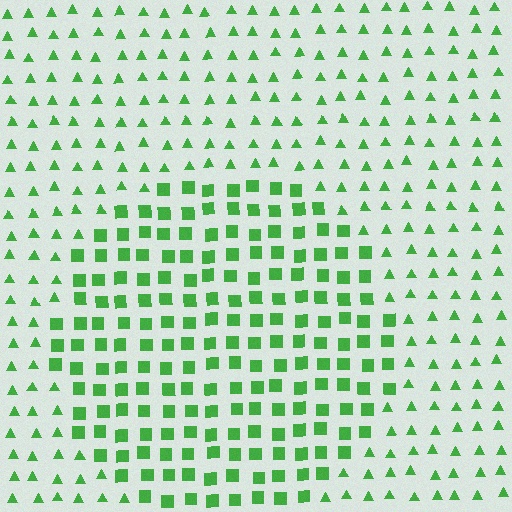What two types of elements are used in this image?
The image uses squares inside the circle region and triangles outside it.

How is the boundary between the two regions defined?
The boundary is defined by a change in element shape: squares inside vs. triangles outside. All elements share the same color and spacing.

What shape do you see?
I see a circle.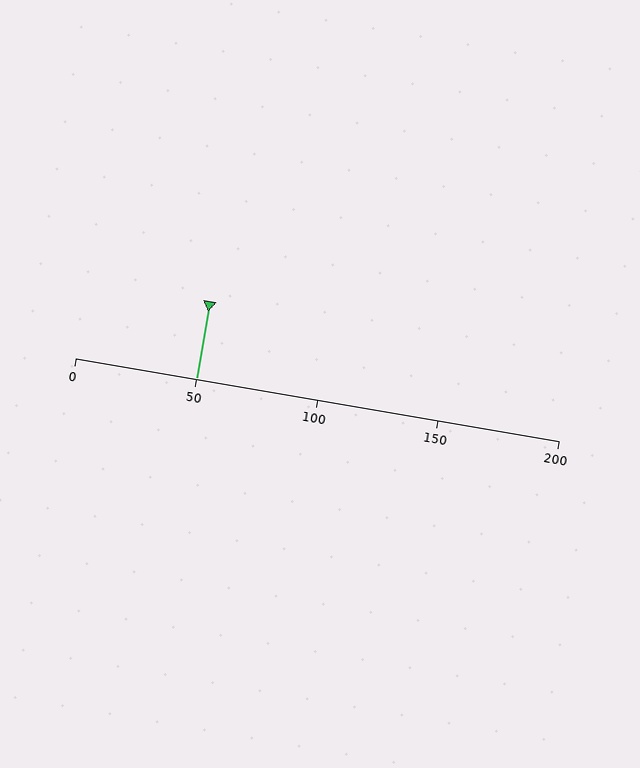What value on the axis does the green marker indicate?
The marker indicates approximately 50.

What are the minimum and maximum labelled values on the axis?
The axis runs from 0 to 200.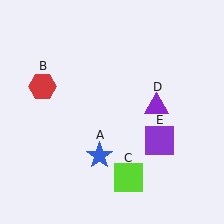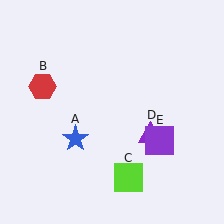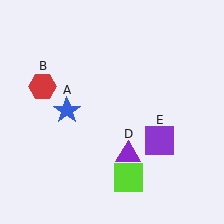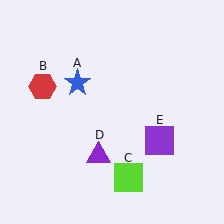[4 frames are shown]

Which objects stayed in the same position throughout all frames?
Red hexagon (object B) and lime square (object C) and purple square (object E) remained stationary.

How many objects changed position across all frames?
2 objects changed position: blue star (object A), purple triangle (object D).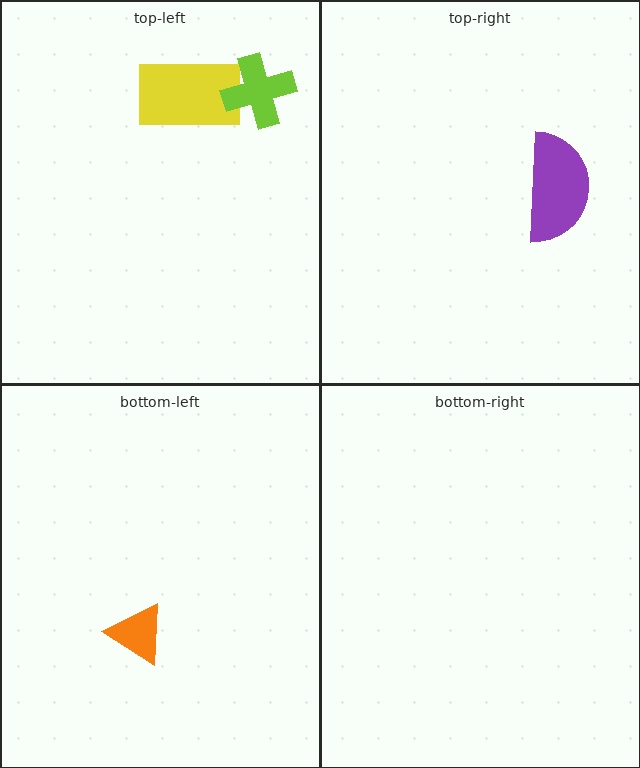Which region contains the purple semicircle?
The top-right region.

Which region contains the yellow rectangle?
The top-left region.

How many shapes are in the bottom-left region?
1.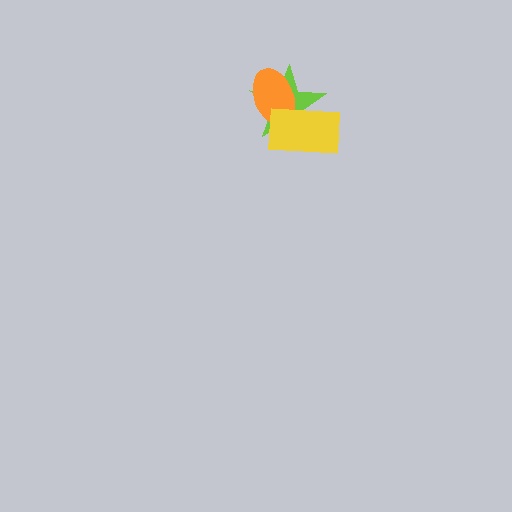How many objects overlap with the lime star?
2 objects overlap with the lime star.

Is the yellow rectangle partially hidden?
No, no other shape covers it.